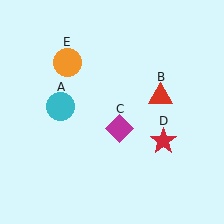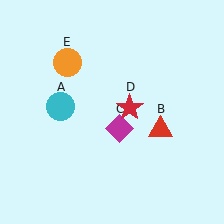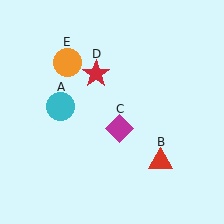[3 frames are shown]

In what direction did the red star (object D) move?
The red star (object D) moved up and to the left.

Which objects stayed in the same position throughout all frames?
Cyan circle (object A) and magenta diamond (object C) and orange circle (object E) remained stationary.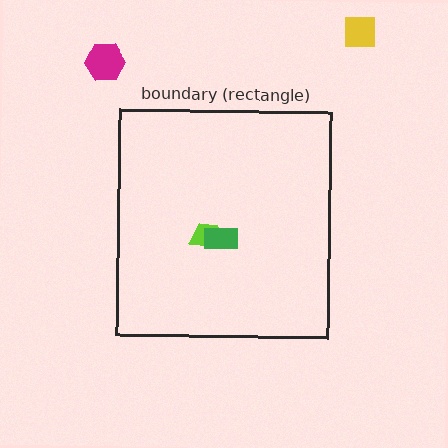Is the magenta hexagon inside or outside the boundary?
Outside.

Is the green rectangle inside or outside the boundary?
Inside.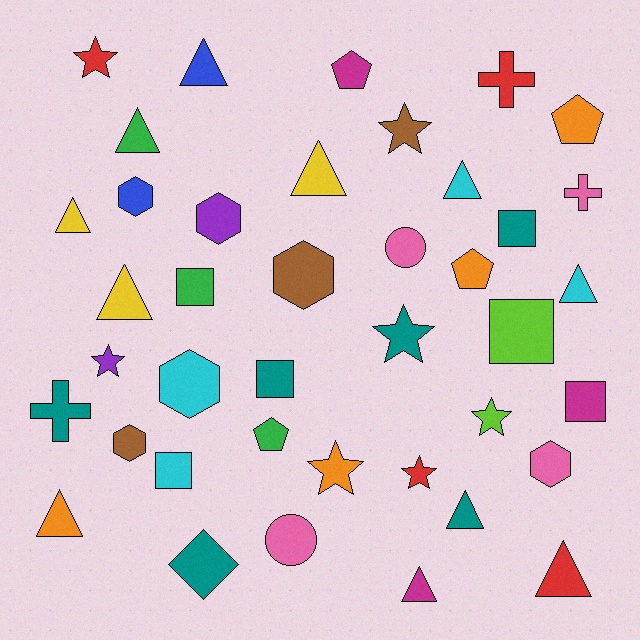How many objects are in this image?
There are 40 objects.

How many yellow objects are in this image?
There are 3 yellow objects.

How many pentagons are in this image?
There are 4 pentagons.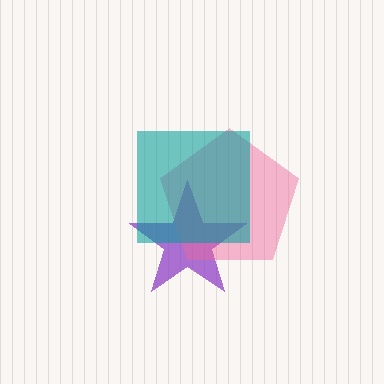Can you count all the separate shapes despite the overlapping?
Yes, there are 3 separate shapes.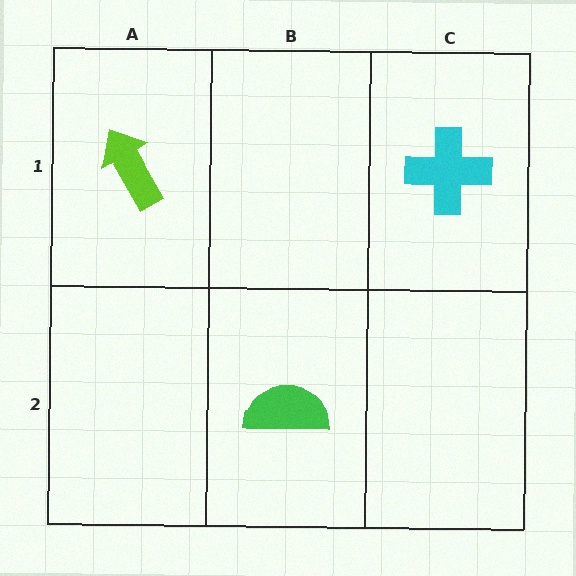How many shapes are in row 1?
2 shapes.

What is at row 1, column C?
A cyan cross.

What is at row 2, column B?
A green semicircle.